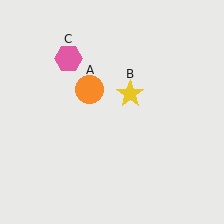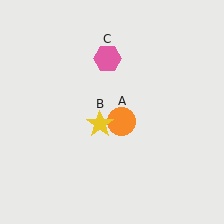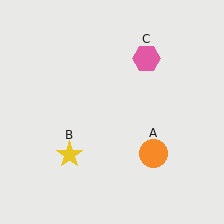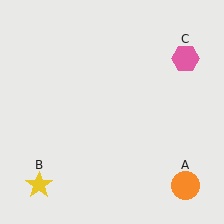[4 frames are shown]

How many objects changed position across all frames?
3 objects changed position: orange circle (object A), yellow star (object B), pink hexagon (object C).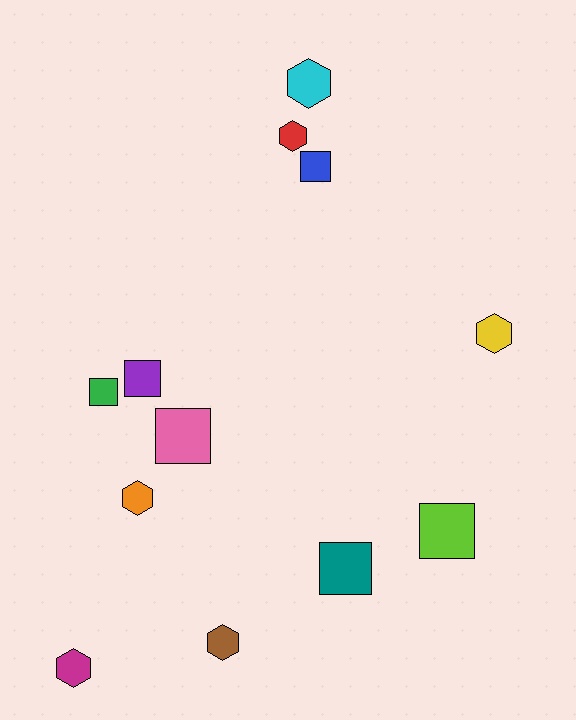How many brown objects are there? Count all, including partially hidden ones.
There is 1 brown object.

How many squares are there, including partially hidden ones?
There are 6 squares.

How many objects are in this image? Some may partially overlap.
There are 12 objects.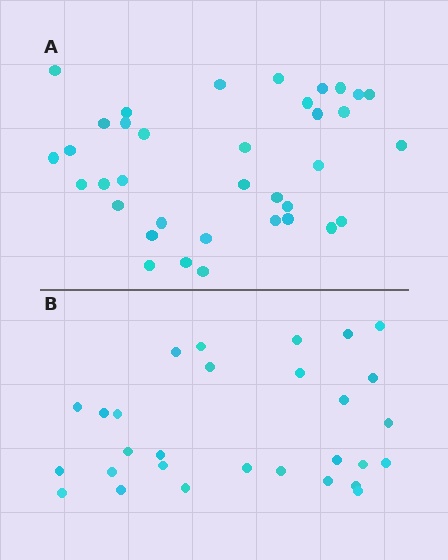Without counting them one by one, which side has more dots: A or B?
Region A (the top region) has more dots.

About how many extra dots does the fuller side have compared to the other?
Region A has roughly 8 or so more dots than region B.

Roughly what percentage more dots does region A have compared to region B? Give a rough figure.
About 25% more.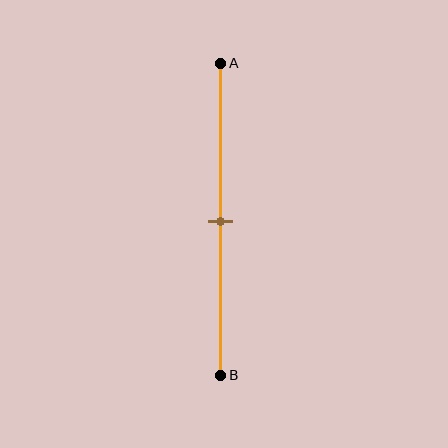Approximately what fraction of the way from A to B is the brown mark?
The brown mark is approximately 50% of the way from A to B.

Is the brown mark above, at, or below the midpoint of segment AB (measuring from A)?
The brown mark is approximately at the midpoint of segment AB.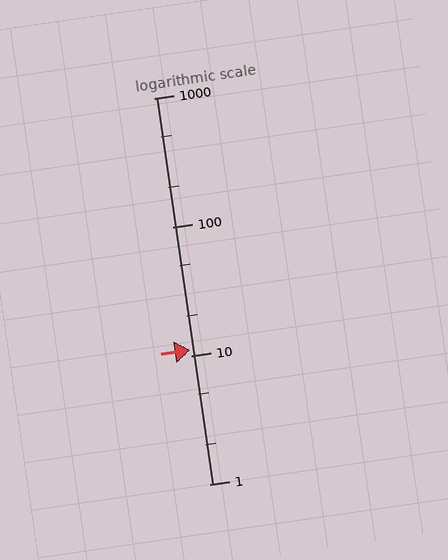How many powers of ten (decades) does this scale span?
The scale spans 3 decades, from 1 to 1000.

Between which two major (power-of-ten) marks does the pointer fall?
The pointer is between 10 and 100.